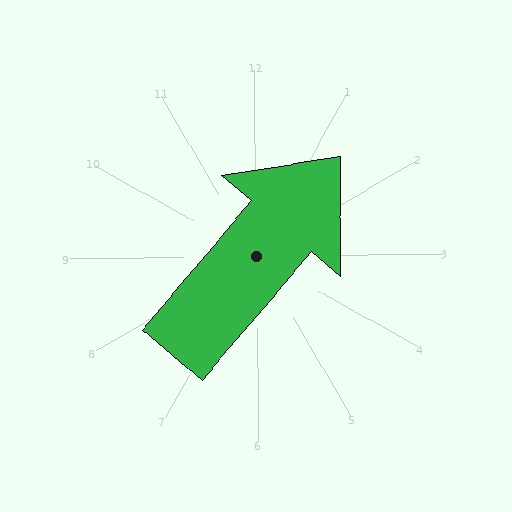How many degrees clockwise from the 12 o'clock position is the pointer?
Approximately 41 degrees.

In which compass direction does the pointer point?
Northeast.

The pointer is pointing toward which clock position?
Roughly 1 o'clock.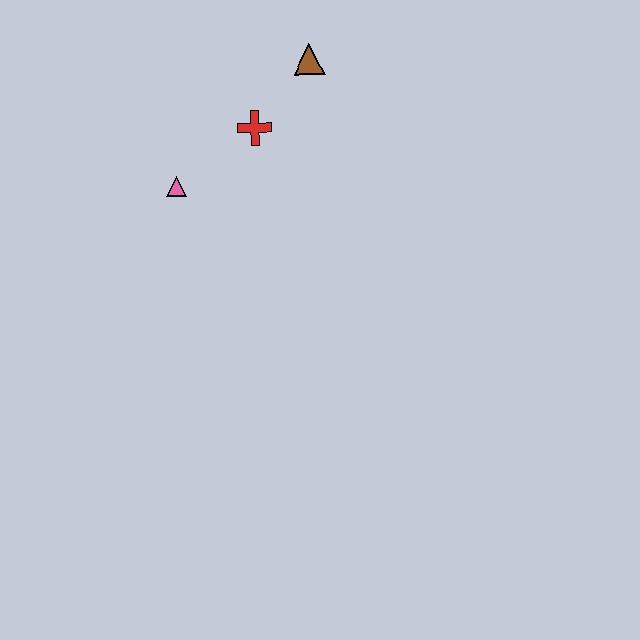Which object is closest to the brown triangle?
The red cross is closest to the brown triangle.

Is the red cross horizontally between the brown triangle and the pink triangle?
Yes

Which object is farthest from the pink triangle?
The brown triangle is farthest from the pink triangle.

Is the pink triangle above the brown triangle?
No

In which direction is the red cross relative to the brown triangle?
The red cross is below the brown triangle.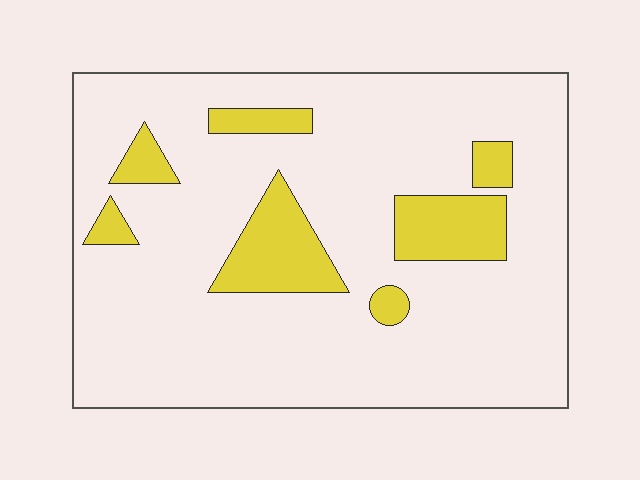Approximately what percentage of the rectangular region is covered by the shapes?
Approximately 15%.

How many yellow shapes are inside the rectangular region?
7.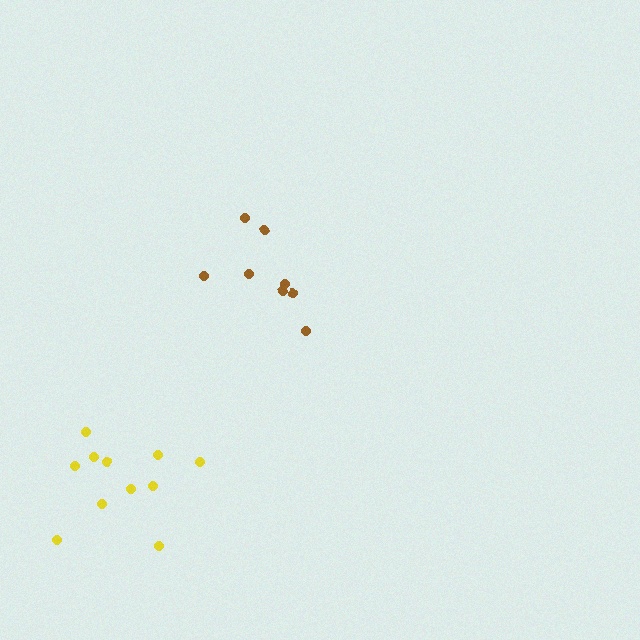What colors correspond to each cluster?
The clusters are colored: brown, yellow.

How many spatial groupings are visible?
There are 2 spatial groupings.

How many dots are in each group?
Group 1: 8 dots, Group 2: 11 dots (19 total).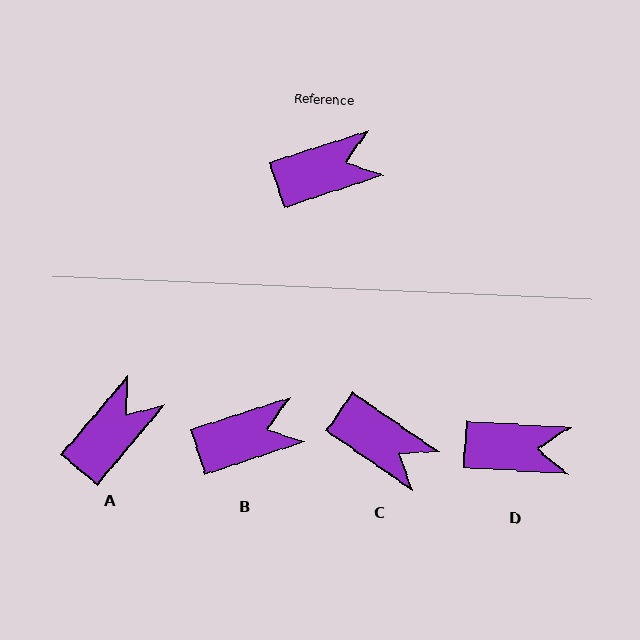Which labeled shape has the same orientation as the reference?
B.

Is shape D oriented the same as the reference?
No, it is off by about 22 degrees.